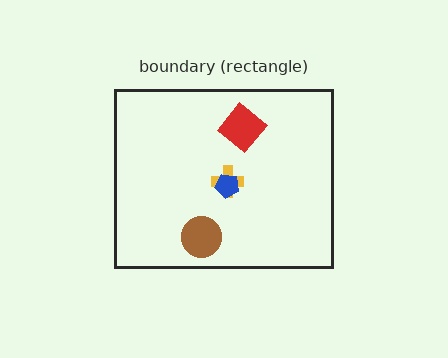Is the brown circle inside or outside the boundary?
Inside.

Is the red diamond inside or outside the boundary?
Inside.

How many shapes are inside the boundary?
4 inside, 0 outside.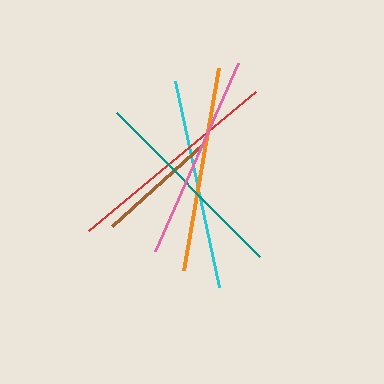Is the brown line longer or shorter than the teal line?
The teal line is longer than the brown line.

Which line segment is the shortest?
The brown line is the shortest at approximately 123 pixels.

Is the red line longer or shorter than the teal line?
The red line is longer than the teal line.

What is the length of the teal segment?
The teal segment is approximately 203 pixels long.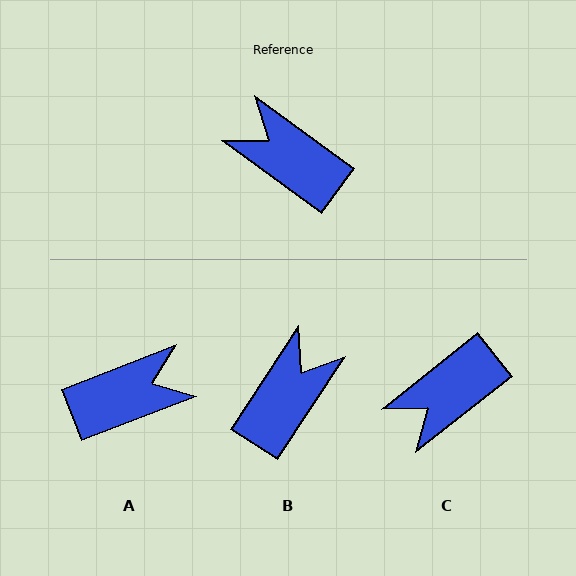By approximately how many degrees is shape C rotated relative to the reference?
Approximately 75 degrees counter-clockwise.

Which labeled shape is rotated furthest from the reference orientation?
A, about 123 degrees away.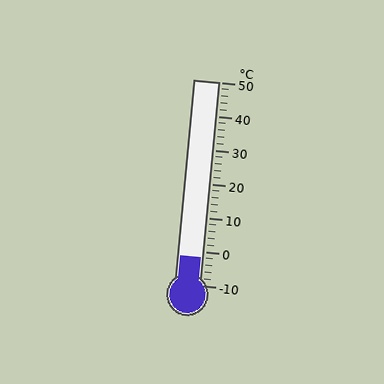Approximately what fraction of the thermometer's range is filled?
The thermometer is filled to approximately 15% of its range.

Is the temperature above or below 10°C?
The temperature is below 10°C.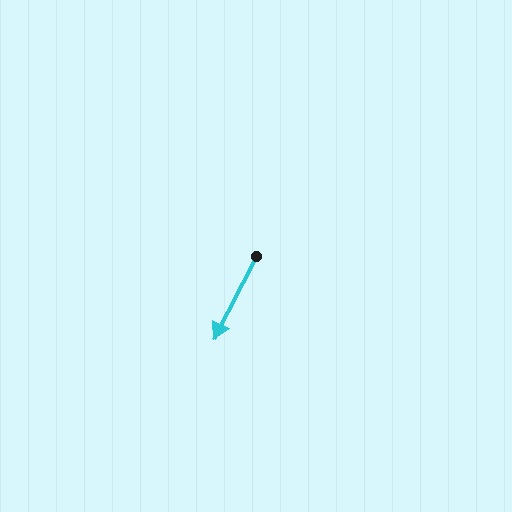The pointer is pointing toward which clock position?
Roughly 7 o'clock.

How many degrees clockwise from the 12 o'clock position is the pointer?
Approximately 207 degrees.